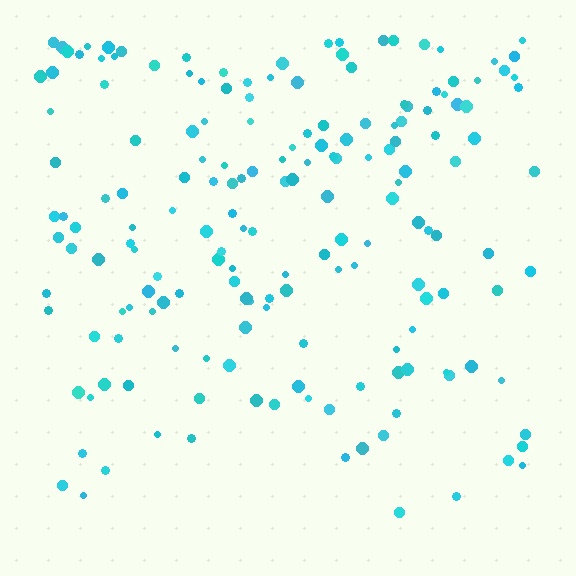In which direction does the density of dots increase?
From bottom to top, with the top side densest.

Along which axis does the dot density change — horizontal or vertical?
Vertical.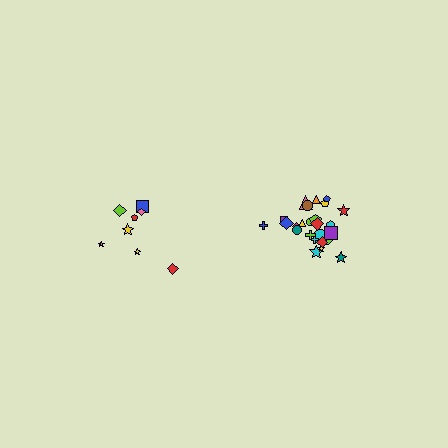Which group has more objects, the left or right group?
The right group.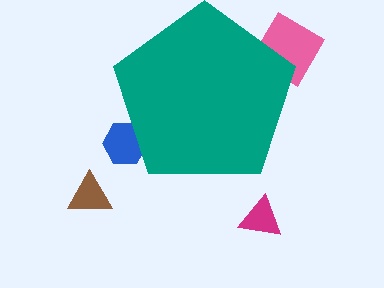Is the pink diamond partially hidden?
Yes, the pink diamond is partially hidden behind the teal pentagon.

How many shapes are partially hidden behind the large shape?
2 shapes are partially hidden.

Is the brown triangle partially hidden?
No, the brown triangle is fully visible.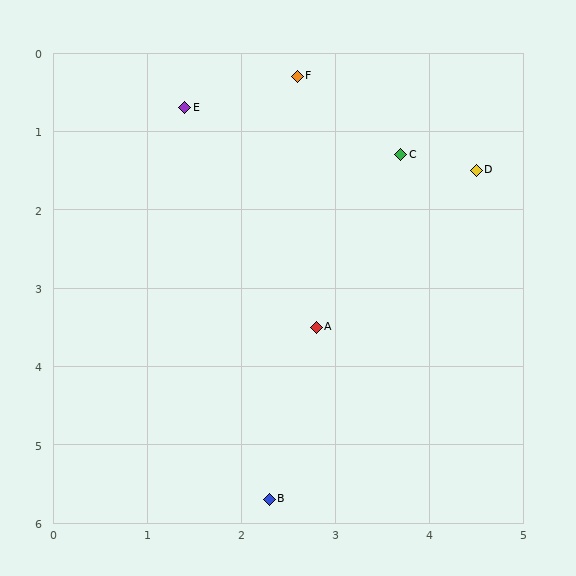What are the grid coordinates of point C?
Point C is at approximately (3.7, 1.3).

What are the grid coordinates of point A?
Point A is at approximately (2.8, 3.5).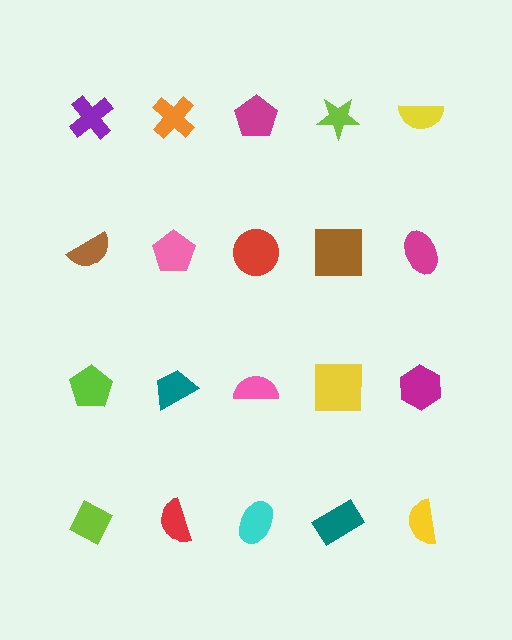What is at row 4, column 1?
A lime diamond.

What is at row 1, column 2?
An orange cross.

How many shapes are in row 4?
5 shapes.